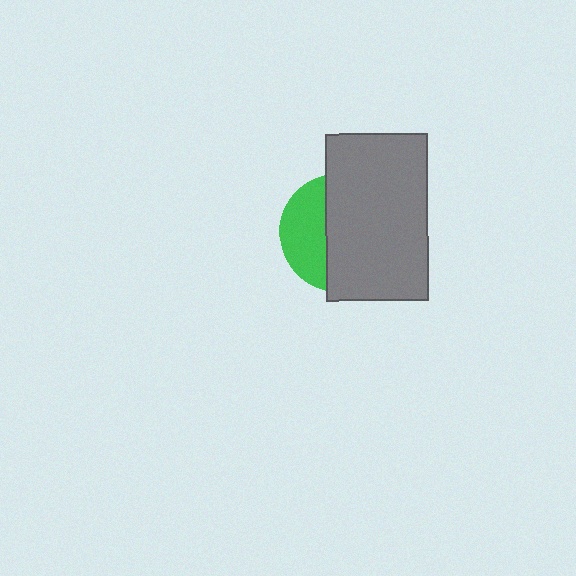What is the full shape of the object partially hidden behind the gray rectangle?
The partially hidden object is a green circle.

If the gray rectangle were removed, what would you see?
You would see the complete green circle.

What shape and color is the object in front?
The object in front is a gray rectangle.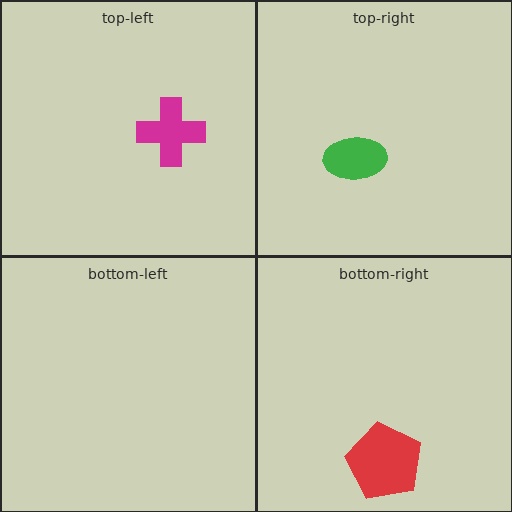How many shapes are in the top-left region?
1.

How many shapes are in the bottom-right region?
1.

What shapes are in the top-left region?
The magenta cross.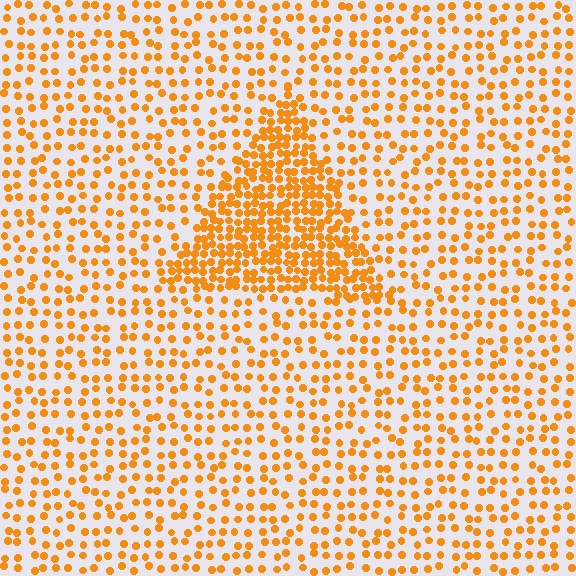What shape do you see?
I see a triangle.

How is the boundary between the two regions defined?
The boundary is defined by a change in element density (approximately 2.3x ratio). All elements are the same color, size, and shape.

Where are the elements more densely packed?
The elements are more densely packed inside the triangle boundary.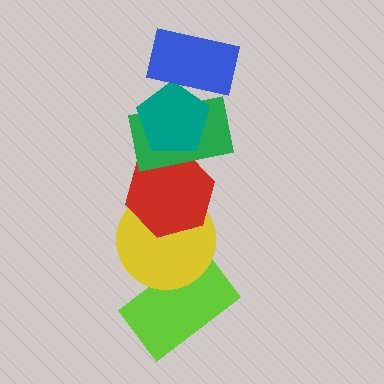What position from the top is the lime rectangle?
The lime rectangle is 6th from the top.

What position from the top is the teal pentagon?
The teal pentagon is 2nd from the top.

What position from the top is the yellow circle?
The yellow circle is 5th from the top.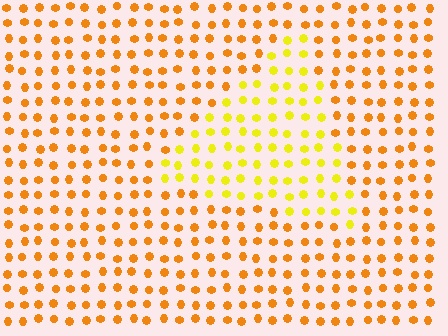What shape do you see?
I see a triangle.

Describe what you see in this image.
The image is filled with small orange elements in a uniform arrangement. A triangle-shaped region is visible where the elements are tinted to a slightly different hue, forming a subtle color boundary.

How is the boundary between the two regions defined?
The boundary is defined purely by a slight shift in hue (about 30 degrees). Spacing, size, and orientation are identical on both sides.